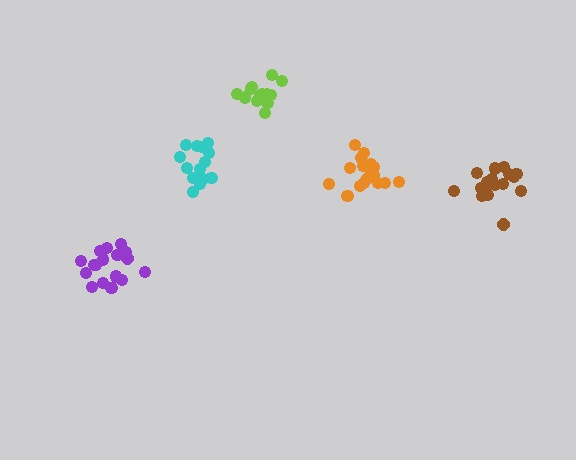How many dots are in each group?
Group 1: 18 dots, Group 2: 18 dots, Group 3: 14 dots, Group 4: 18 dots, Group 5: 14 dots (82 total).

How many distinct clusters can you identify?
There are 5 distinct clusters.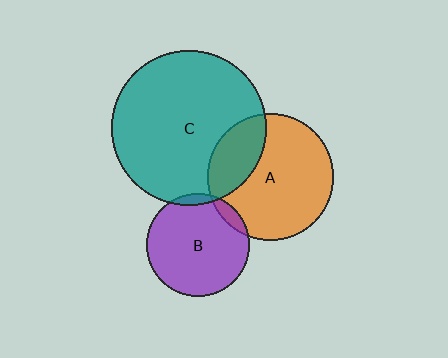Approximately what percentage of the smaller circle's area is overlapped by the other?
Approximately 5%.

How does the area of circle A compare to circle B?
Approximately 1.5 times.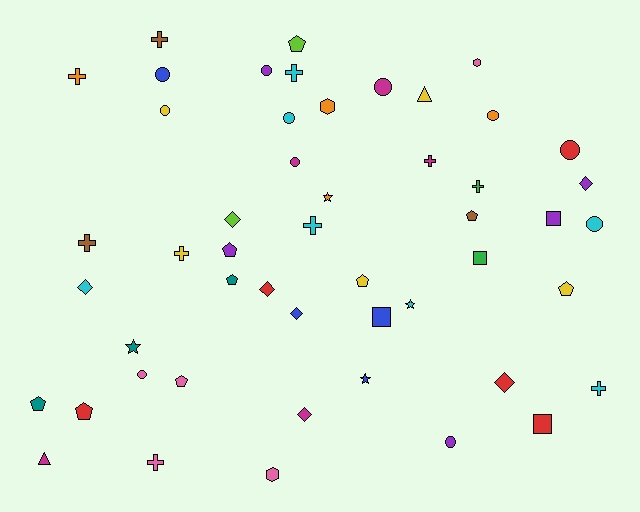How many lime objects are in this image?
There are 2 lime objects.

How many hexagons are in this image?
There are 3 hexagons.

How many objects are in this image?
There are 50 objects.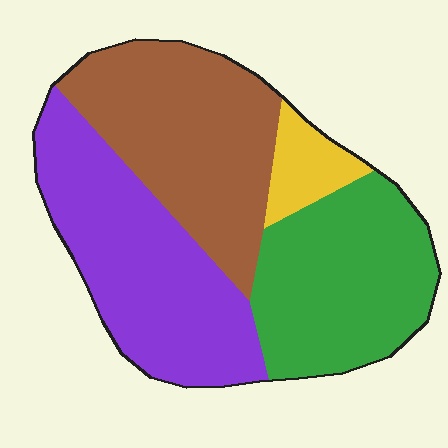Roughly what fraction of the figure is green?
Green covers around 30% of the figure.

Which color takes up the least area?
Yellow, at roughly 5%.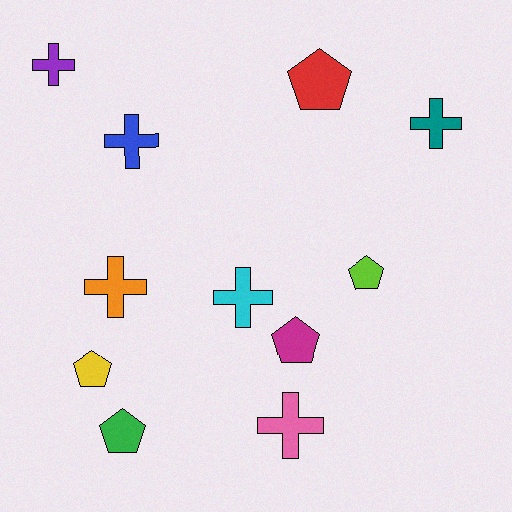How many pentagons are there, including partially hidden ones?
There are 5 pentagons.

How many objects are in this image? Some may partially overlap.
There are 11 objects.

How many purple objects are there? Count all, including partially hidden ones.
There is 1 purple object.